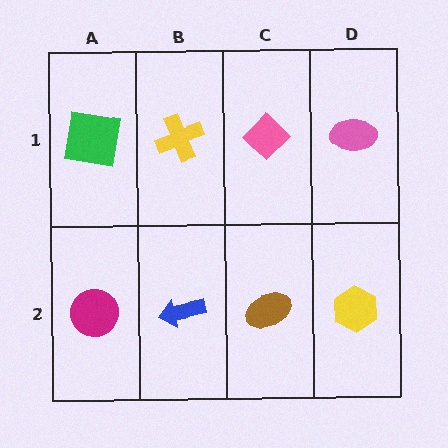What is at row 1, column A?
A green square.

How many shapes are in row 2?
4 shapes.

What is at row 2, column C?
A brown ellipse.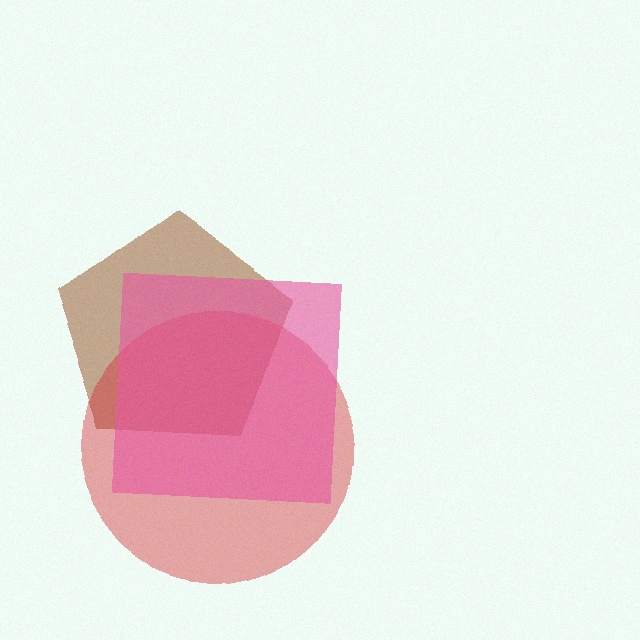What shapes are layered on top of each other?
The layered shapes are: a brown pentagon, a red circle, a pink square.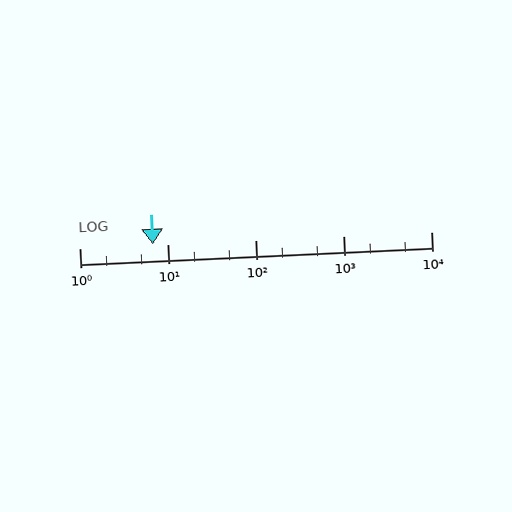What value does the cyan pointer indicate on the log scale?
The pointer indicates approximately 6.9.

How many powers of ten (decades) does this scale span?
The scale spans 4 decades, from 1 to 10000.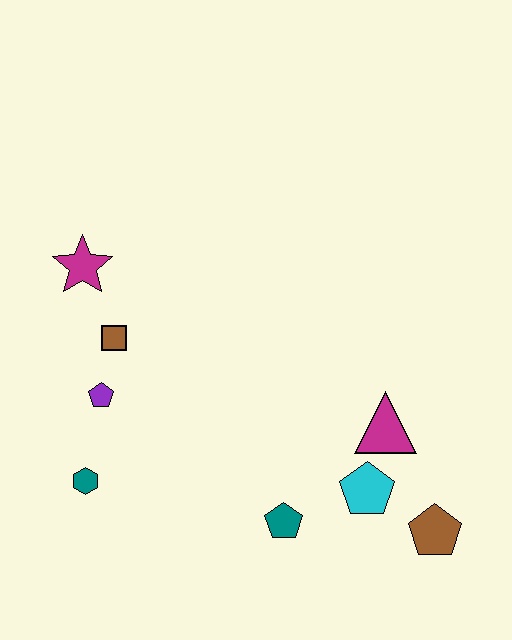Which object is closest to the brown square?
The purple pentagon is closest to the brown square.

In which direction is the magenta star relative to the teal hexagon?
The magenta star is above the teal hexagon.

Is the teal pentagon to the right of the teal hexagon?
Yes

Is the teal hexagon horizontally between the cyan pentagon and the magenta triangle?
No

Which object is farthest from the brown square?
The brown pentagon is farthest from the brown square.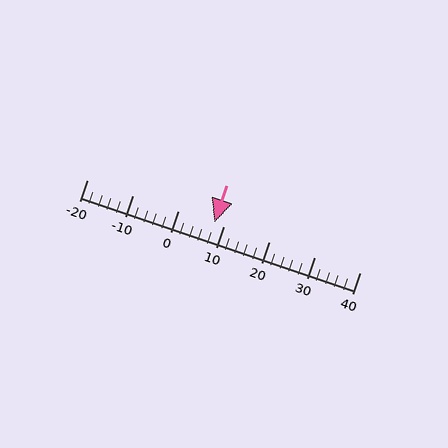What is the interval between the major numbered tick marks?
The major tick marks are spaced 10 units apart.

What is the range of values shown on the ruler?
The ruler shows values from -20 to 40.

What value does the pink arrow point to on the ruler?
The pink arrow points to approximately 8.